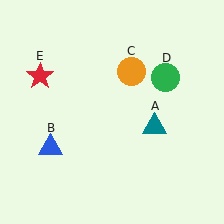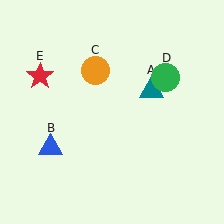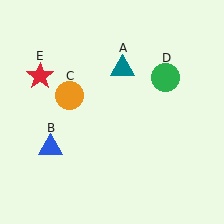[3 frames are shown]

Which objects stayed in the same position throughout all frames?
Blue triangle (object B) and green circle (object D) and red star (object E) remained stationary.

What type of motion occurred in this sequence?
The teal triangle (object A), orange circle (object C) rotated counterclockwise around the center of the scene.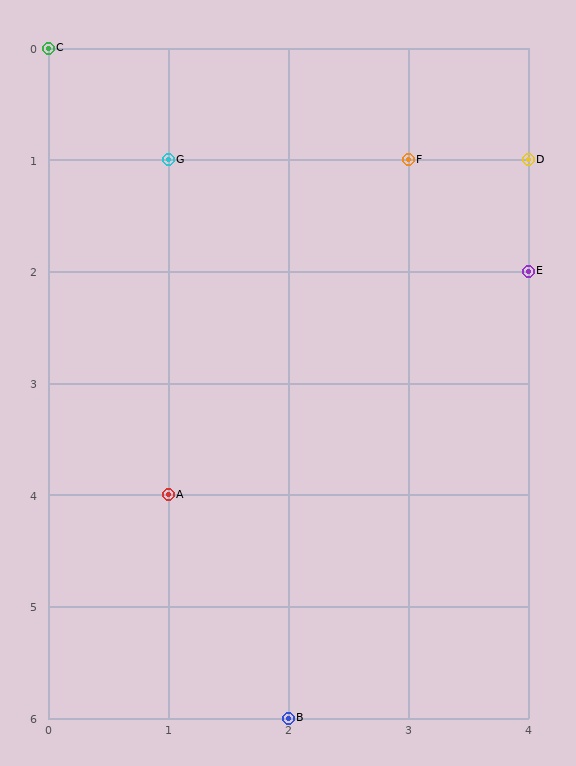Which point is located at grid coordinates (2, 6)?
Point B is at (2, 6).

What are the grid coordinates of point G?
Point G is at grid coordinates (1, 1).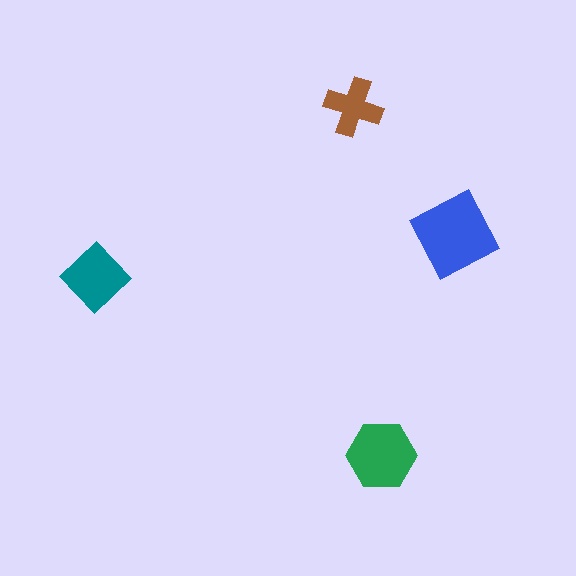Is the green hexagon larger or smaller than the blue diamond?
Smaller.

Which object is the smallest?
The brown cross.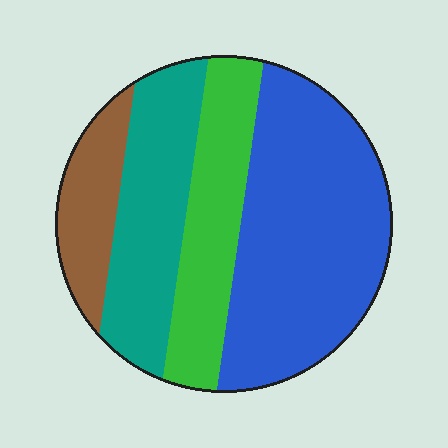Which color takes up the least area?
Brown, at roughly 10%.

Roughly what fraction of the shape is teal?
Teal covers 23% of the shape.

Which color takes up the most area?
Blue, at roughly 45%.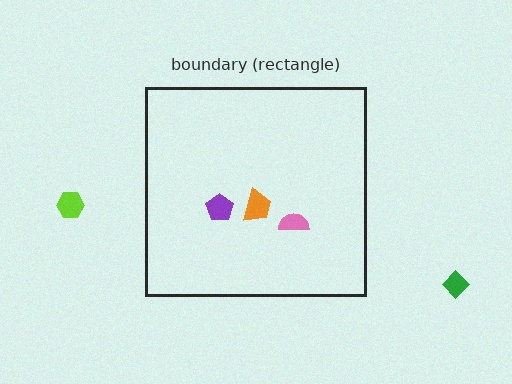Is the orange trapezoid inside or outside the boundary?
Inside.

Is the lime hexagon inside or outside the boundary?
Outside.